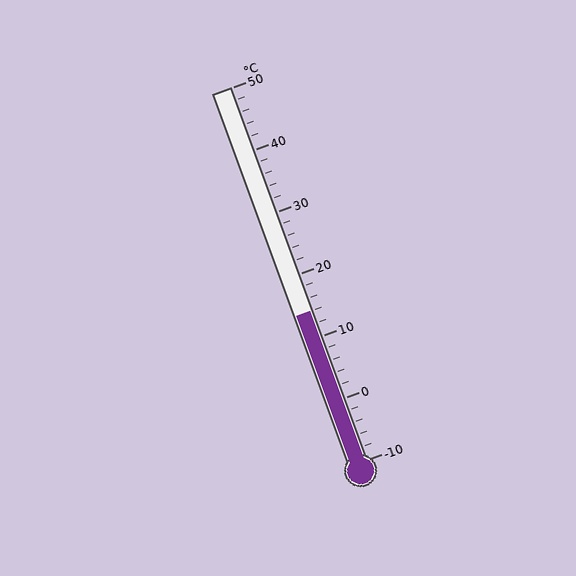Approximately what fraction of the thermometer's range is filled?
The thermometer is filled to approximately 40% of its range.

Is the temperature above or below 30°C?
The temperature is below 30°C.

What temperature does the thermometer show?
The thermometer shows approximately 14°C.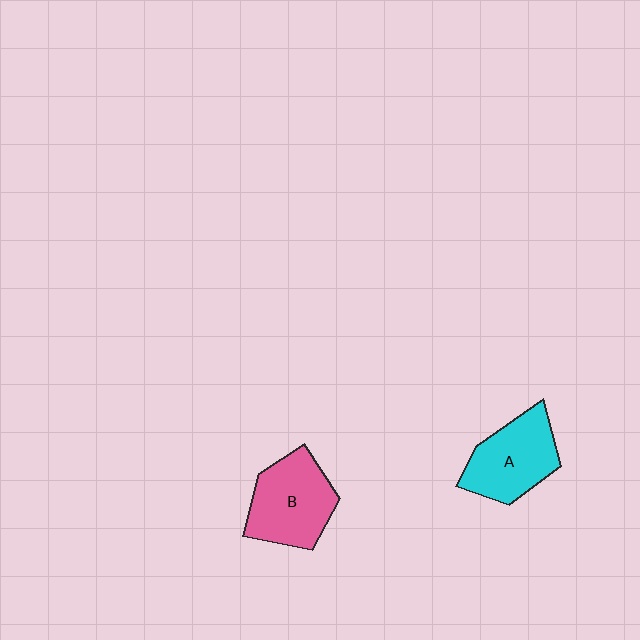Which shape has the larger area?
Shape B (pink).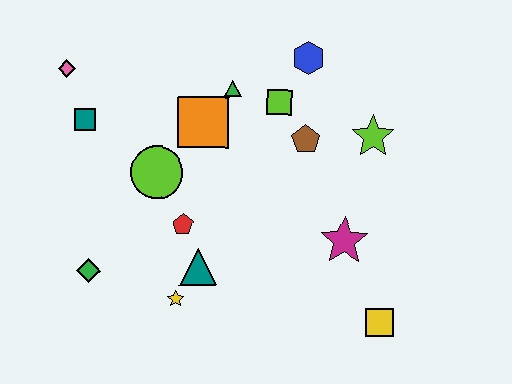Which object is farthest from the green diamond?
The lime star is farthest from the green diamond.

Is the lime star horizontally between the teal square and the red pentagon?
No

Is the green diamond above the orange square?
No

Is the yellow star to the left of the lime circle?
No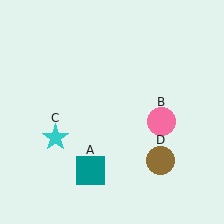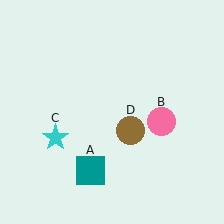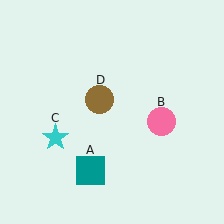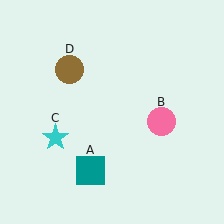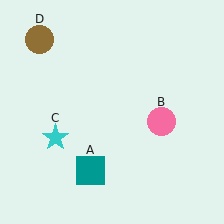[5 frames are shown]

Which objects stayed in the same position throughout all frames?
Teal square (object A) and pink circle (object B) and cyan star (object C) remained stationary.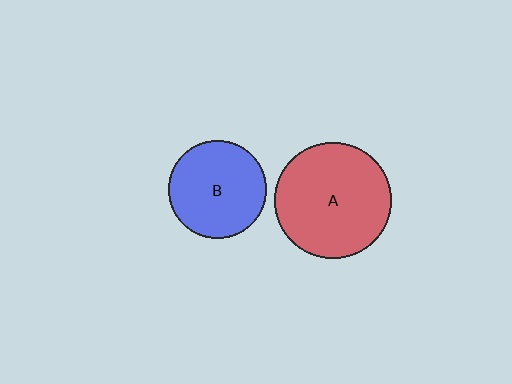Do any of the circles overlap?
No, none of the circles overlap.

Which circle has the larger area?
Circle A (red).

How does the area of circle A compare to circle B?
Approximately 1.4 times.